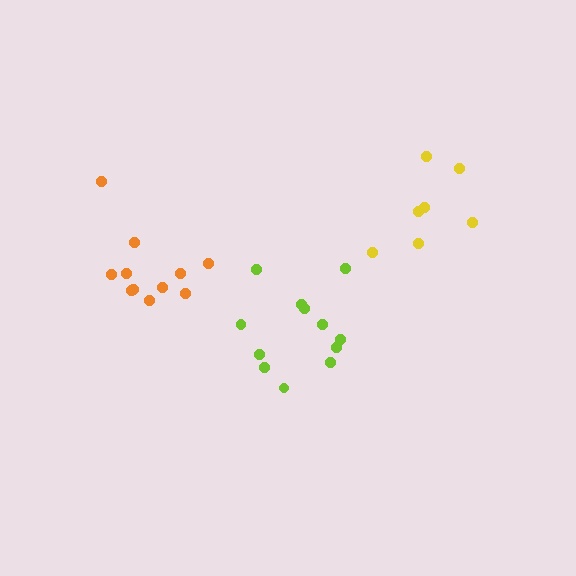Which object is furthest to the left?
The orange cluster is leftmost.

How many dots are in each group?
Group 1: 12 dots, Group 2: 11 dots, Group 3: 7 dots (30 total).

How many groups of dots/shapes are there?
There are 3 groups.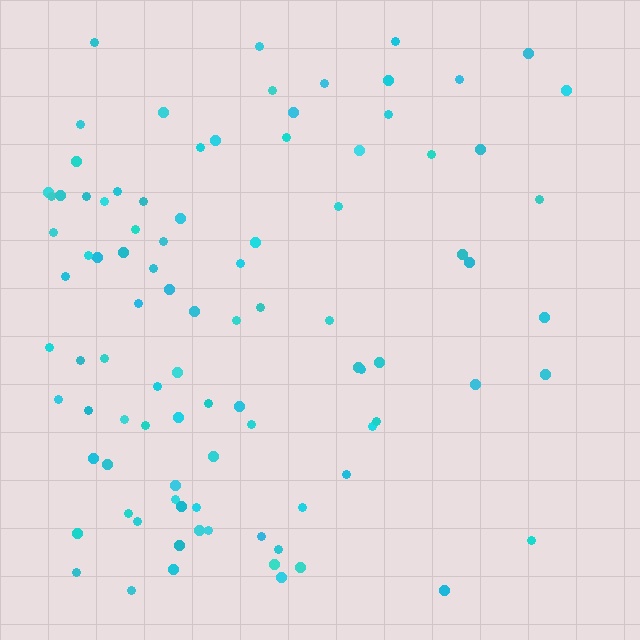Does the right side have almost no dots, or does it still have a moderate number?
Still a moderate number, just noticeably fewer than the left.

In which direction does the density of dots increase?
From right to left, with the left side densest.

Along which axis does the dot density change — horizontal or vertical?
Horizontal.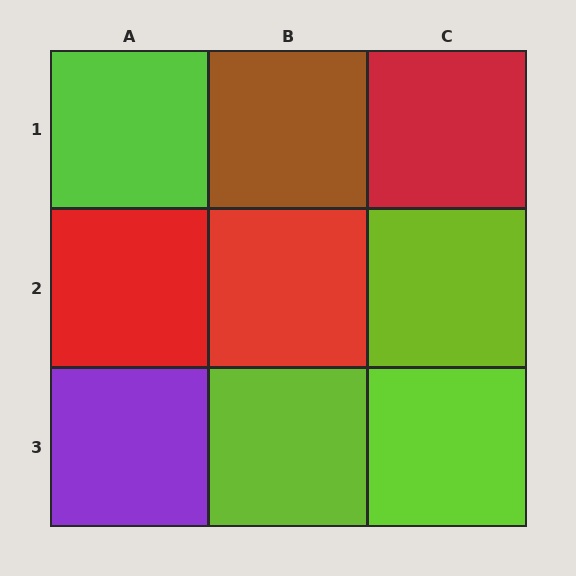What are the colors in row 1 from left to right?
Lime, brown, red.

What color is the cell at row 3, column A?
Purple.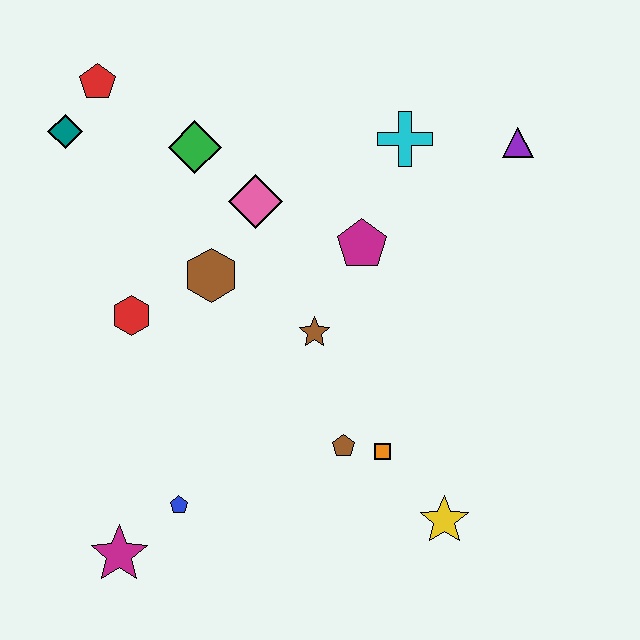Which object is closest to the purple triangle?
The cyan cross is closest to the purple triangle.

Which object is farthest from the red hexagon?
The purple triangle is farthest from the red hexagon.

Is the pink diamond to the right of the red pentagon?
Yes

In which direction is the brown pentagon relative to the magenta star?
The brown pentagon is to the right of the magenta star.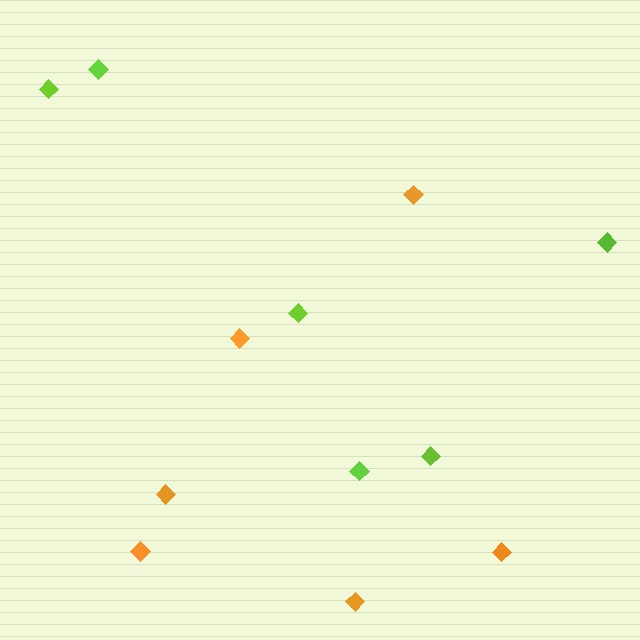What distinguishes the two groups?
There are 2 groups: one group of lime diamonds (6) and one group of orange diamonds (6).